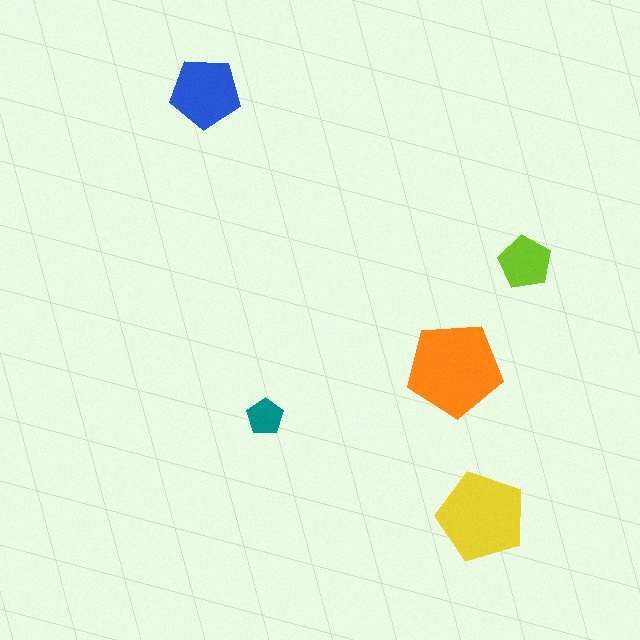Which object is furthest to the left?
The blue pentagon is leftmost.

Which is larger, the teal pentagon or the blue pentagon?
The blue one.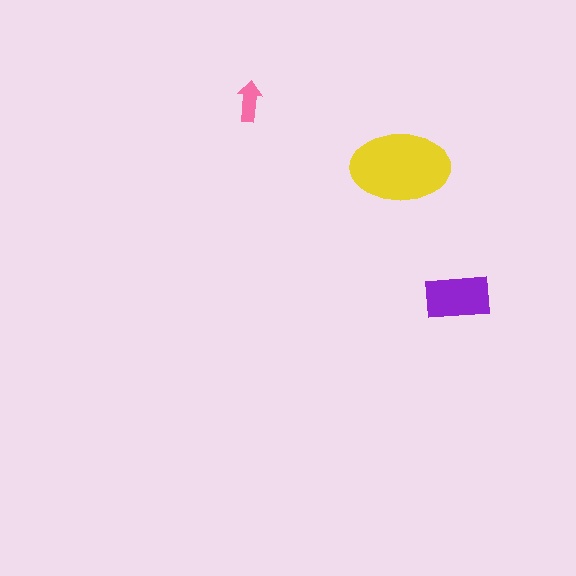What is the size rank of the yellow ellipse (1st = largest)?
1st.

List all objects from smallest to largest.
The pink arrow, the purple rectangle, the yellow ellipse.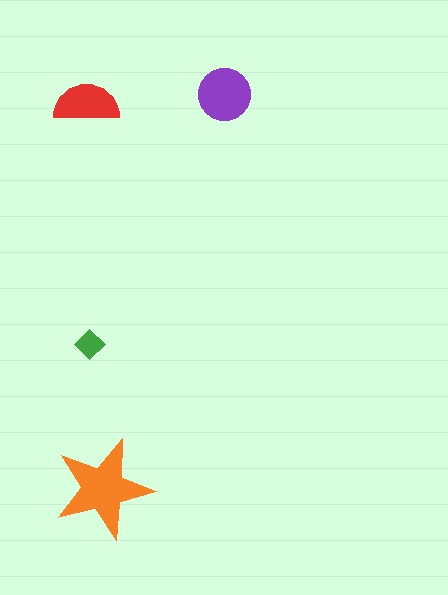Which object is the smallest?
The green diamond.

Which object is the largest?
The orange star.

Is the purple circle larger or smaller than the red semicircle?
Larger.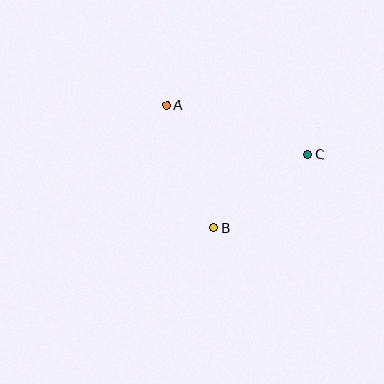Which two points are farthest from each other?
Points A and C are farthest from each other.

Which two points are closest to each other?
Points B and C are closest to each other.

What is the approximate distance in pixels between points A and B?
The distance between A and B is approximately 131 pixels.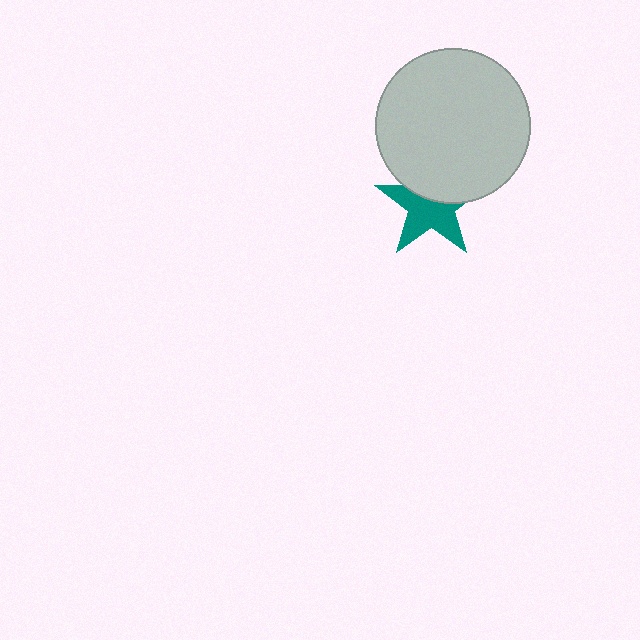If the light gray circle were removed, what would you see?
You would see the complete teal star.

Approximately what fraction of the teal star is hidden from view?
Roughly 40% of the teal star is hidden behind the light gray circle.